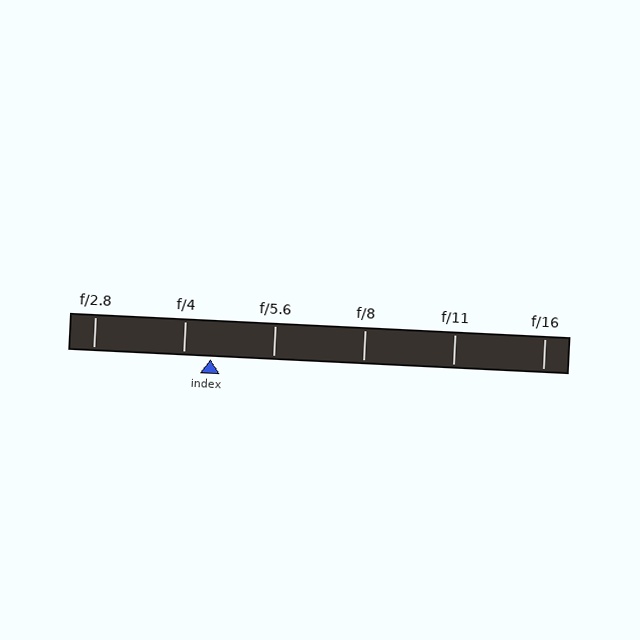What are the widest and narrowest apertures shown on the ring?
The widest aperture shown is f/2.8 and the narrowest is f/16.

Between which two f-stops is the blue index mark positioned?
The index mark is between f/4 and f/5.6.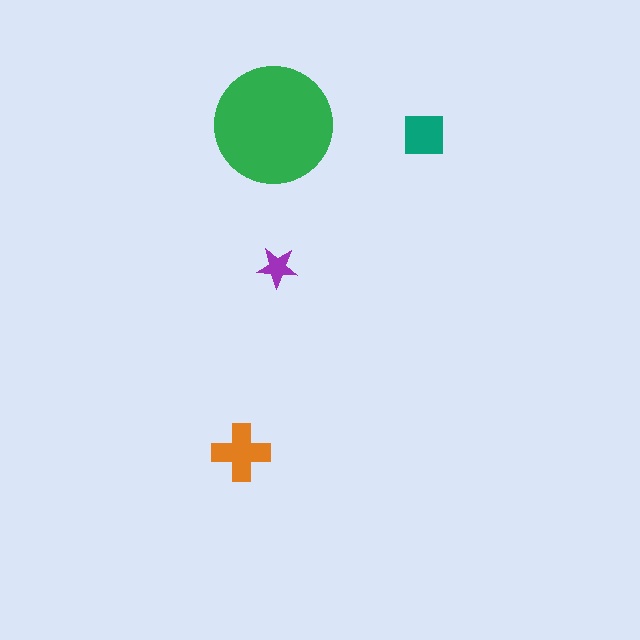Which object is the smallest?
The purple star.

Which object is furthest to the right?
The teal square is rightmost.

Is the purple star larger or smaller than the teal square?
Smaller.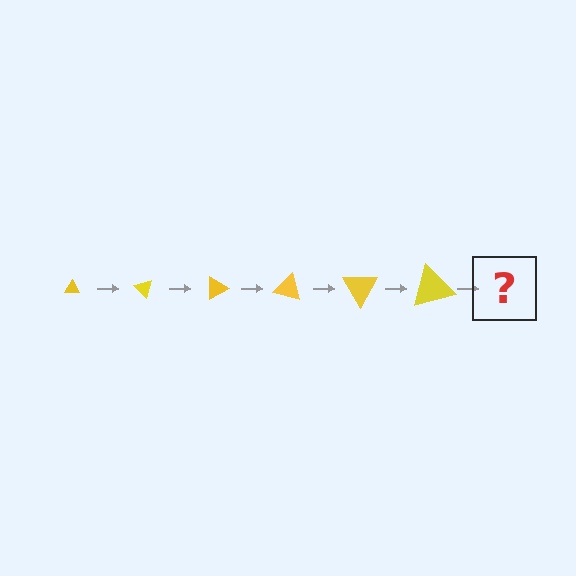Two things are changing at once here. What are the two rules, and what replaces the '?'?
The two rules are that the triangle grows larger each step and it rotates 45 degrees each step. The '?' should be a triangle, larger than the previous one and rotated 270 degrees from the start.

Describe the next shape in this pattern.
It should be a triangle, larger than the previous one and rotated 270 degrees from the start.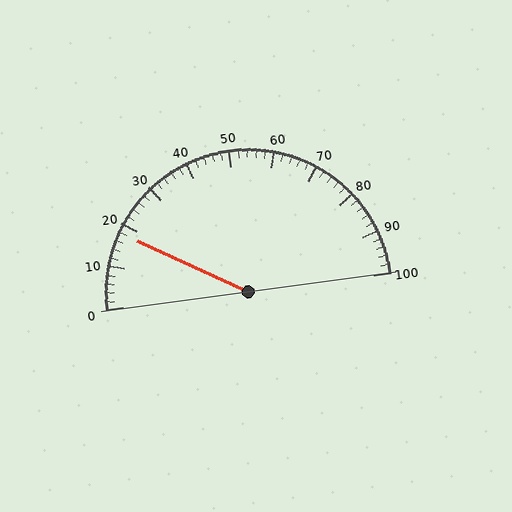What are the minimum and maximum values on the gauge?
The gauge ranges from 0 to 100.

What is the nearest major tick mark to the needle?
The nearest major tick mark is 20.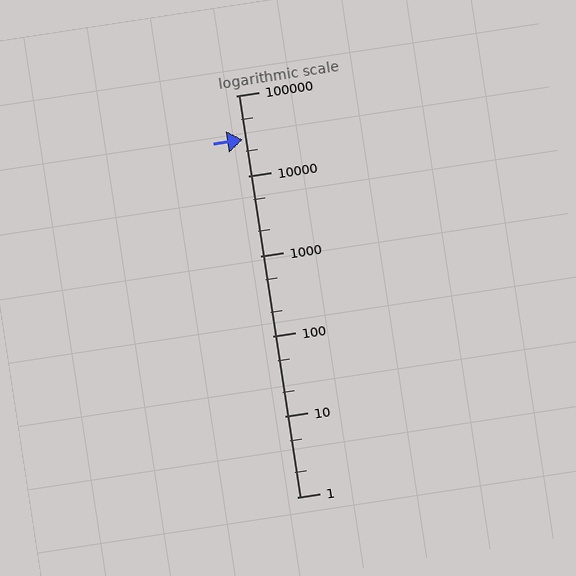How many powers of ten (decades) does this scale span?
The scale spans 5 decades, from 1 to 100000.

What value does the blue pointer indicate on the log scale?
The pointer indicates approximately 28000.